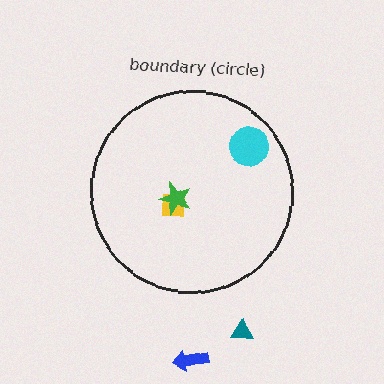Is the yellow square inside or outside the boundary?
Inside.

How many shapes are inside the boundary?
3 inside, 2 outside.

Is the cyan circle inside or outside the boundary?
Inside.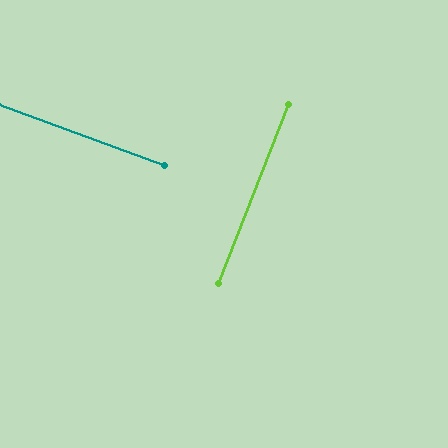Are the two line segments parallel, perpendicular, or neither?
Perpendicular — they meet at approximately 89°.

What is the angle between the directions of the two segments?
Approximately 89 degrees.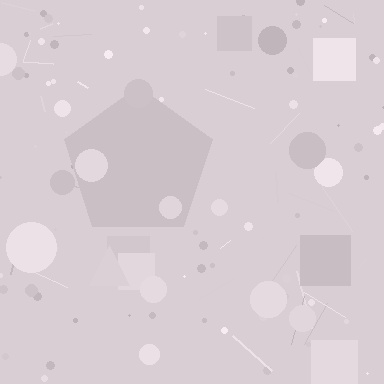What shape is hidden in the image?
A pentagon is hidden in the image.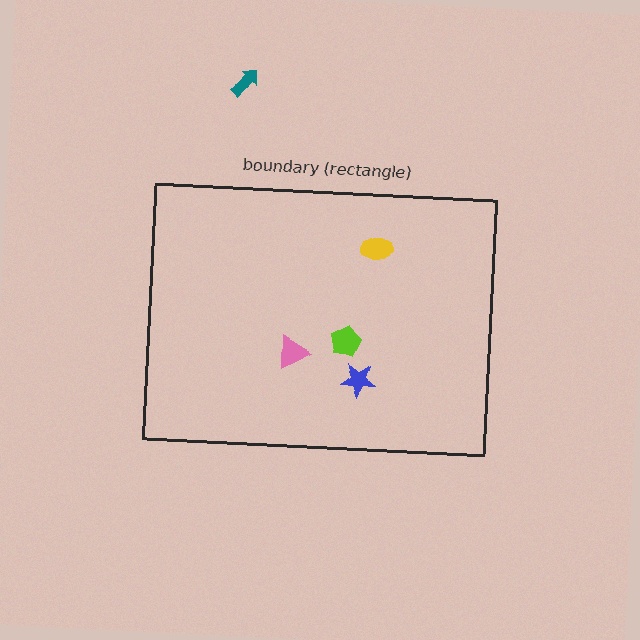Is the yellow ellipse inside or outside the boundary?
Inside.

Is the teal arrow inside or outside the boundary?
Outside.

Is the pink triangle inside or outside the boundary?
Inside.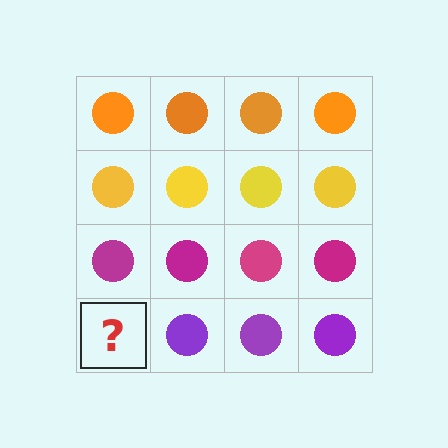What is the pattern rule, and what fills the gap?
The rule is that each row has a consistent color. The gap should be filled with a purple circle.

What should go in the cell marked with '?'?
The missing cell should contain a purple circle.